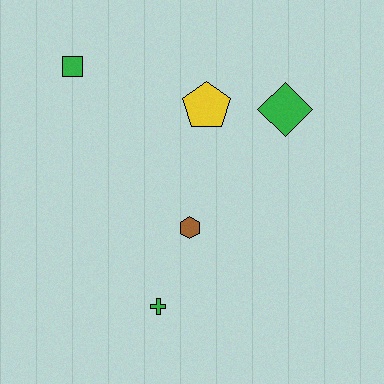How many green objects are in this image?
There are 3 green objects.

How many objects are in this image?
There are 5 objects.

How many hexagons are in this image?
There is 1 hexagon.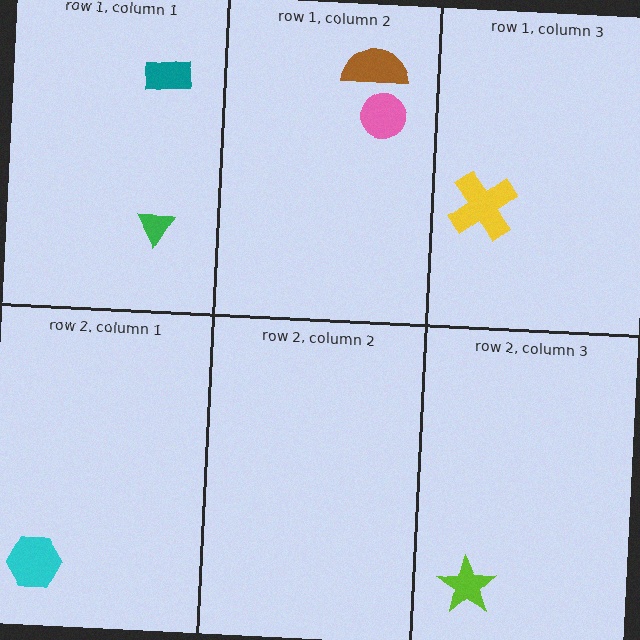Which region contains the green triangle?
The row 1, column 1 region.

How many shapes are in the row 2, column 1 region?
1.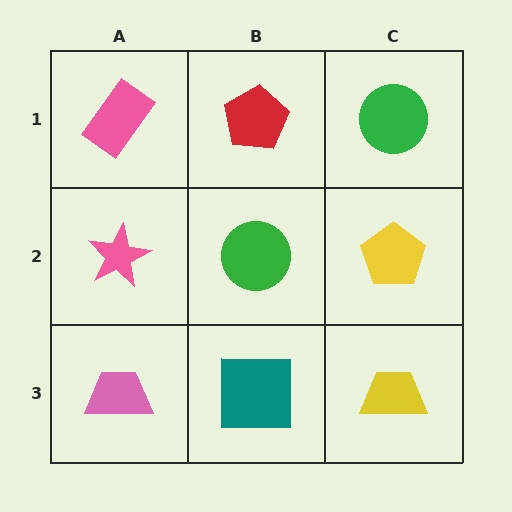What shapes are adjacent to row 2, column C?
A green circle (row 1, column C), a yellow trapezoid (row 3, column C), a green circle (row 2, column B).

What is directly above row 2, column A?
A pink rectangle.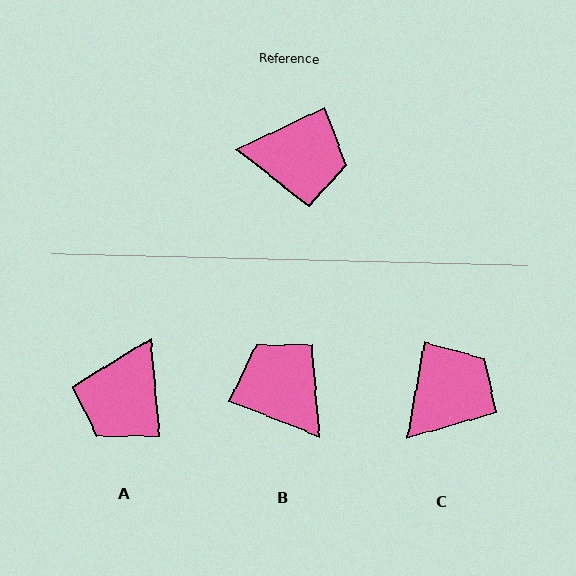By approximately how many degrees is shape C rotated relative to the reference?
Approximately 55 degrees counter-clockwise.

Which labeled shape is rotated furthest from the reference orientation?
B, about 134 degrees away.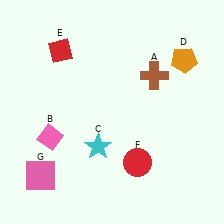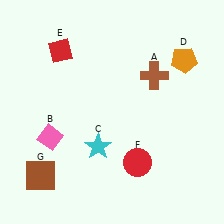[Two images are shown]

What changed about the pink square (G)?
In Image 1, G is pink. In Image 2, it changed to brown.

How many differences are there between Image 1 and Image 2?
There is 1 difference between the two images.